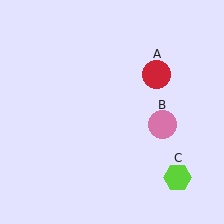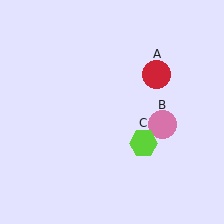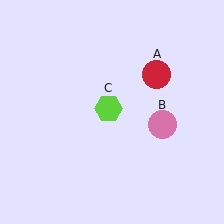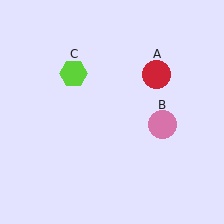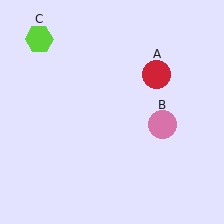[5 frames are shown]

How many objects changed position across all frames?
1 object changed position: lime hexagon (object C).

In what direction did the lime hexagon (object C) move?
The lime hexagon (object C) moved up and to the left.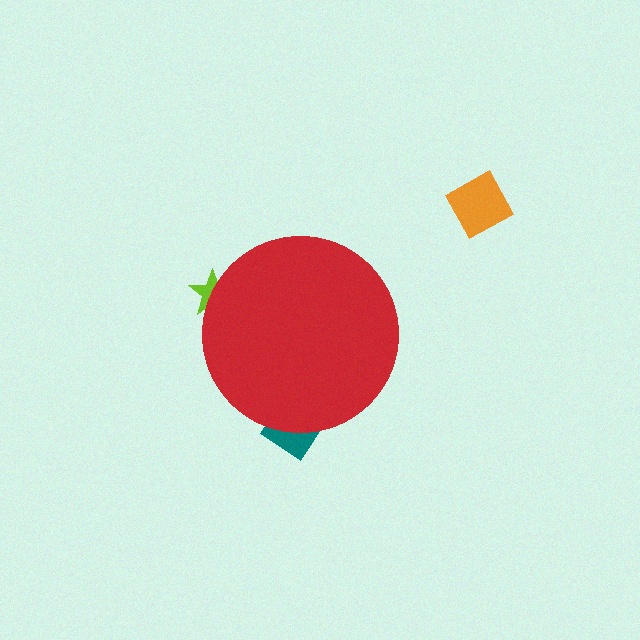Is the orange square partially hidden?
No, the orange square is fully visible.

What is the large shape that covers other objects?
A red circle.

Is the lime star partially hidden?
Yes, the lime star is partially hidden behind the red circle.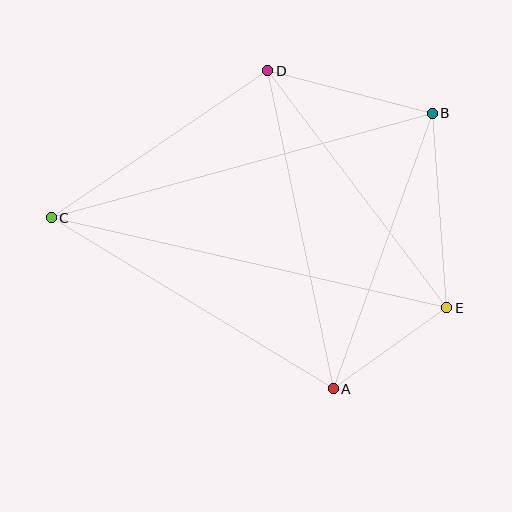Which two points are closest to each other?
Points A and E are closest to each other.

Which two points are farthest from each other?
Points C and E are farthest from each other.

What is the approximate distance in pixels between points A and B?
The distance between A and B is approximately 293 pixels.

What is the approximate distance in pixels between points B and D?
The distance between B and D is approximately 170 pixels.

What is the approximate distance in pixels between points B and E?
The distance between B and E is approximately 195 pixels.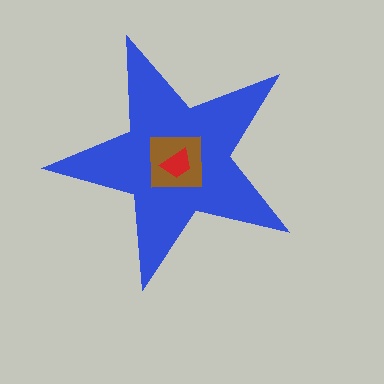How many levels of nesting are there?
3.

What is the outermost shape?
The blue star.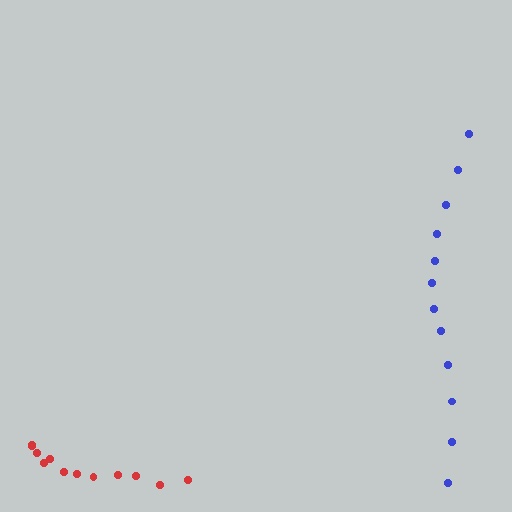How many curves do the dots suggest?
There are 2 distinct paths.